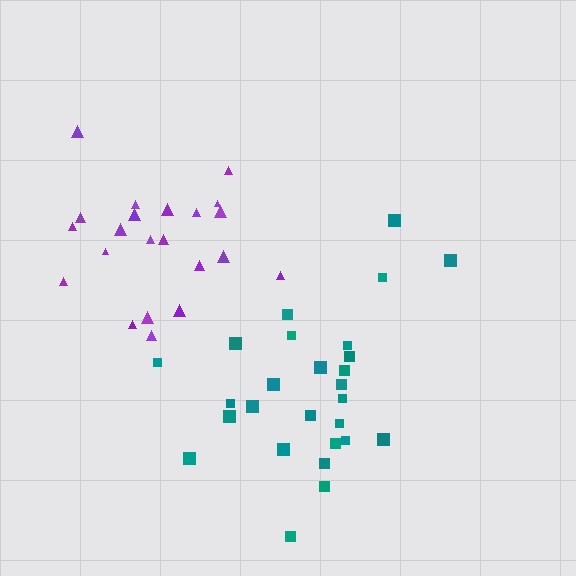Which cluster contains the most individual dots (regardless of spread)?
Teal (27).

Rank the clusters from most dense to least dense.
purple, teal.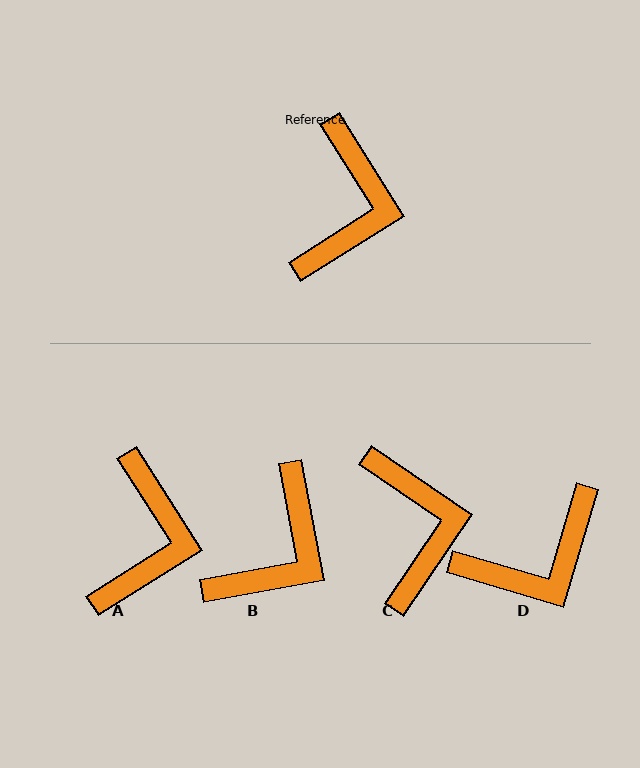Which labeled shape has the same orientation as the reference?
A.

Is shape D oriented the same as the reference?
No, it is off by about 49 degrees.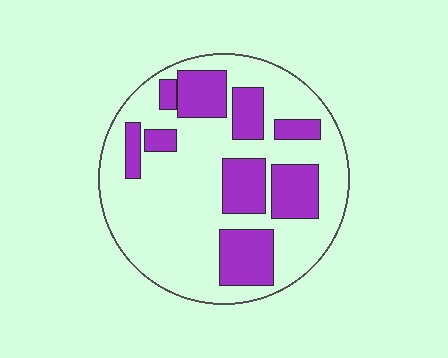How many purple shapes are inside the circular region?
9.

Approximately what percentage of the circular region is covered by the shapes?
Approximately 30%.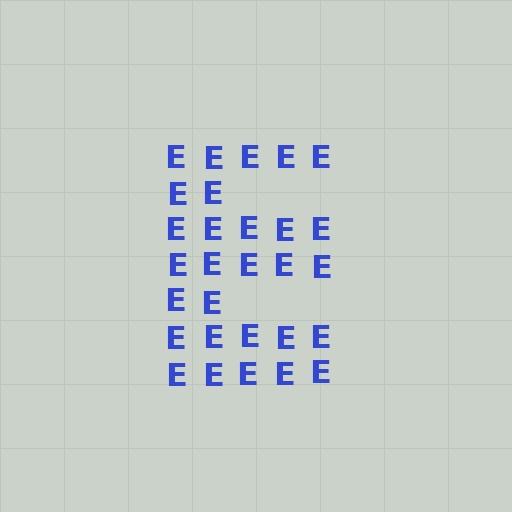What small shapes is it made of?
It is made of small letter E's.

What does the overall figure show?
The overall figure shows the letter E.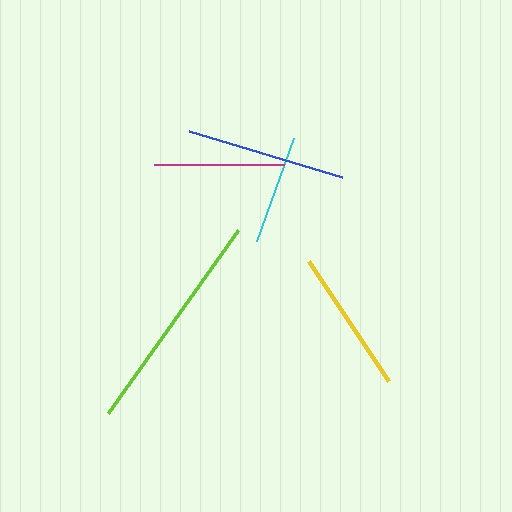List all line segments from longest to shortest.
From longest to shortest: lime, blue, yellow, magenta, cyan.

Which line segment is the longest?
The lime line is the longest at approximately 224 pixels.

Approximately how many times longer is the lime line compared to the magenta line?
The lime line is approximately 1.7 times the length of the magenta line.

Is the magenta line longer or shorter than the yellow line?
The yellow line is longer than the magenta line.